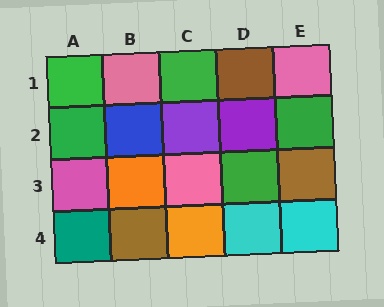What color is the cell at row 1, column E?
Pink.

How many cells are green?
5 cells are green.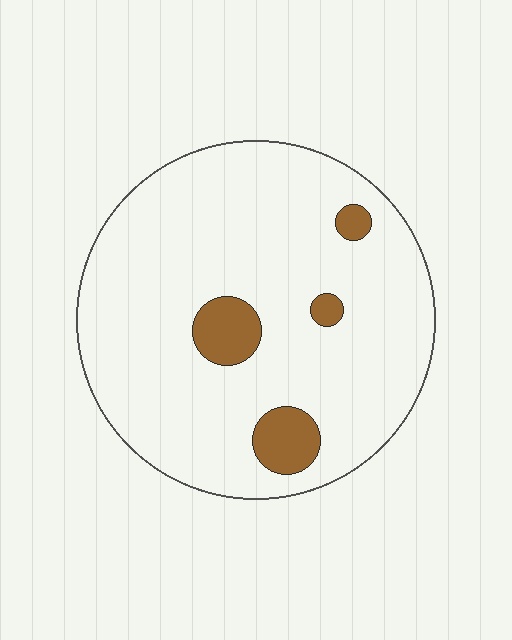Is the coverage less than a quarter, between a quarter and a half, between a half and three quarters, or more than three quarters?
Less than a quarter.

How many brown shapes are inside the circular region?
4.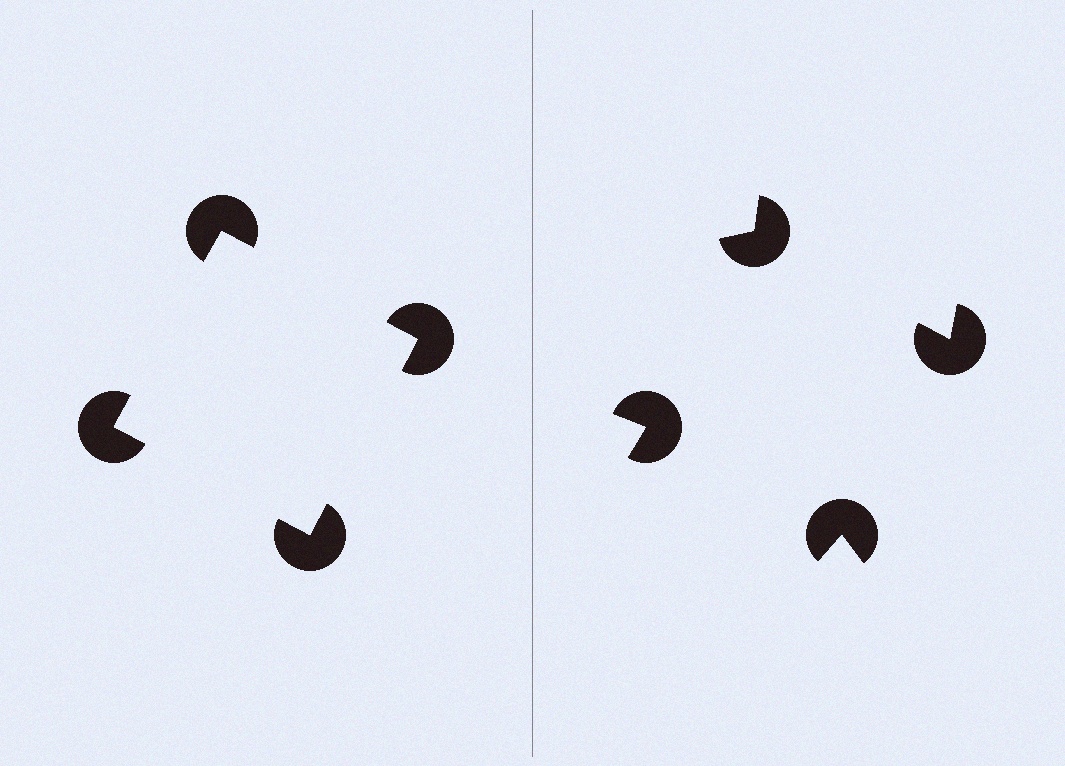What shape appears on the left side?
An illusory square.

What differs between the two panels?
The pac-man discs are positioned identically on both sides; only the wedge orientations differ. On the left they align to a square; on the right they are misaligned.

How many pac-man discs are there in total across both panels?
8 — 4 on each side.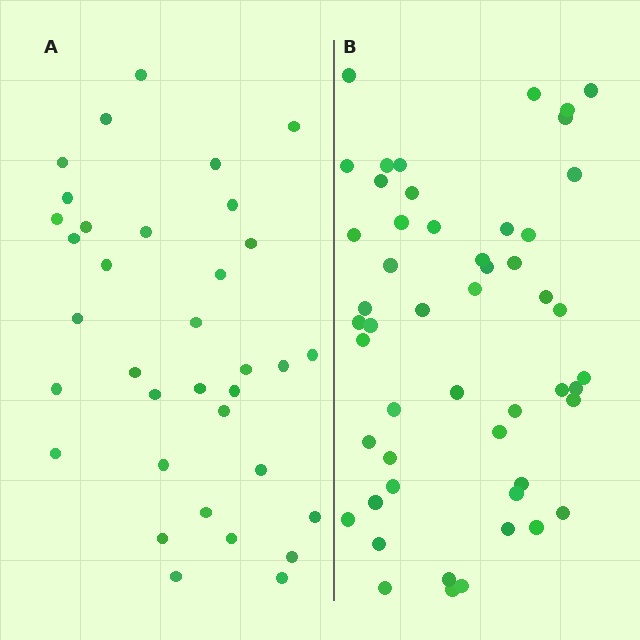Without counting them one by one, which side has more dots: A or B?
Region B (the right region) has more dots.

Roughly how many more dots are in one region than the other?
Region B has approximately 15 more dots than region A.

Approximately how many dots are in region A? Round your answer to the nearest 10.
About 40 dots. (The exact count is 35, which rounds to 40.)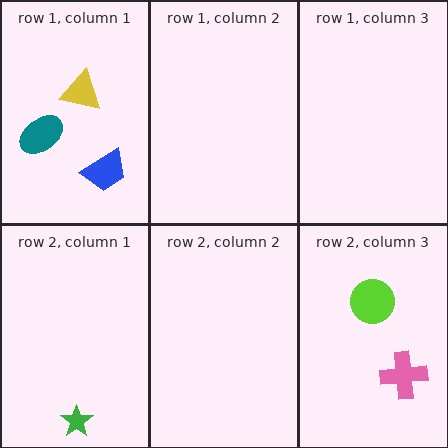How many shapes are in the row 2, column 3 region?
2.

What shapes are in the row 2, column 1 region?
The green star.